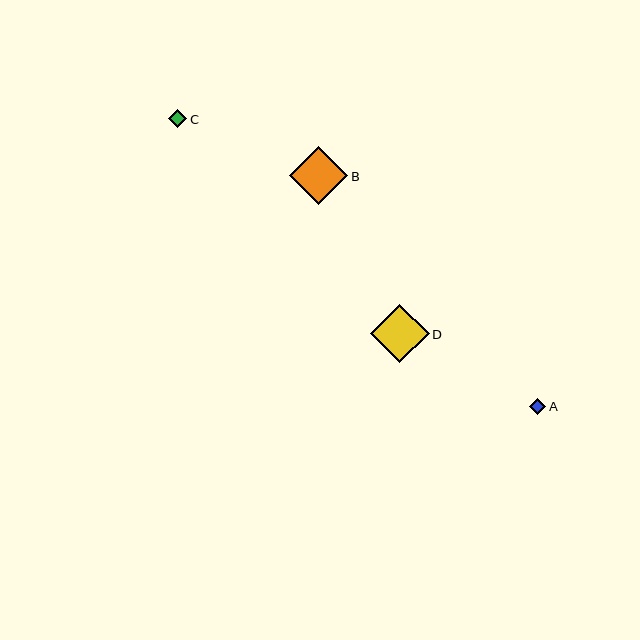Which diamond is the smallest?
Diamond A is the smallest with a size of approximately 16 pixels.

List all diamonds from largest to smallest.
From largest to smallest: D, B, C, A.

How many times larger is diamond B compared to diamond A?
Diamond B is approximately 3.6 times the size of diamond A.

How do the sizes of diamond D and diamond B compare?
Diamond D and diamond B are approximately the same size.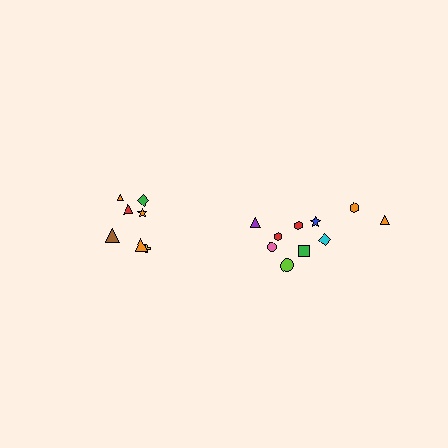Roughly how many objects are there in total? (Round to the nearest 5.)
Roughly 15 objects in total.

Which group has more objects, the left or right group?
The right group.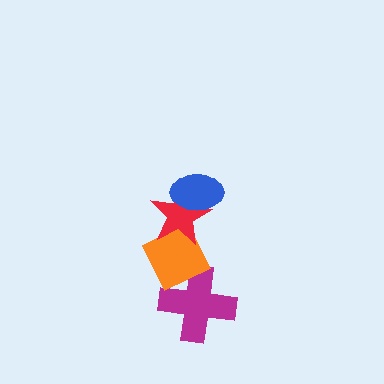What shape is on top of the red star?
The blue ellipse is on top of the red star.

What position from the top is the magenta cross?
The magenta cross is 4th from the top.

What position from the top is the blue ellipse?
The blue ellipse is 1st from the top.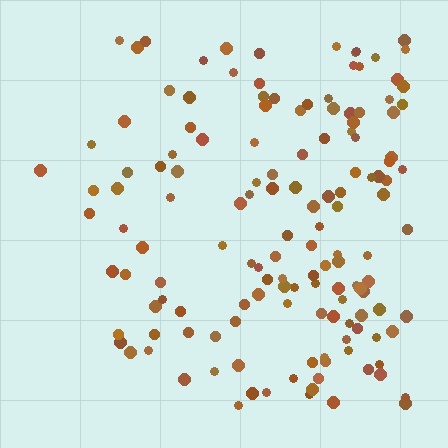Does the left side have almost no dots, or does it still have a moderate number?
Still a moderate number, just noticeably fewer than the right.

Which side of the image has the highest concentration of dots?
The right.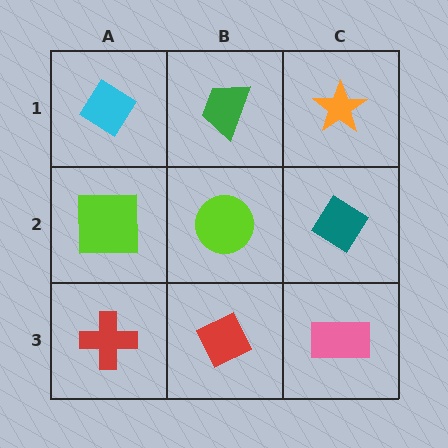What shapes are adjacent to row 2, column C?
An orange star (row 1, column C), a pink rectangle (row 3, column C), a lime circle (row 2, column B).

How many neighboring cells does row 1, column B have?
3.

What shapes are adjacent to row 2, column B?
A green trapezoid (row 1, column B), a red diamond (row 3, column B), a lime square (row 2, column A), a teal diamond (row 2, column C).